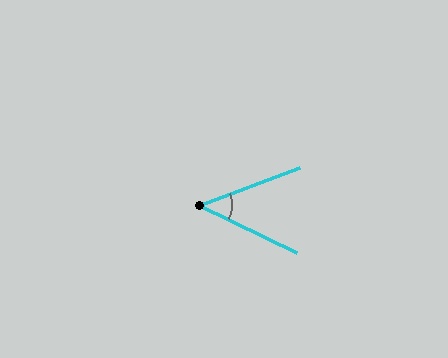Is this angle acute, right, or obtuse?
It is acute.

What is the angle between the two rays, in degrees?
Approximately 47 degrees.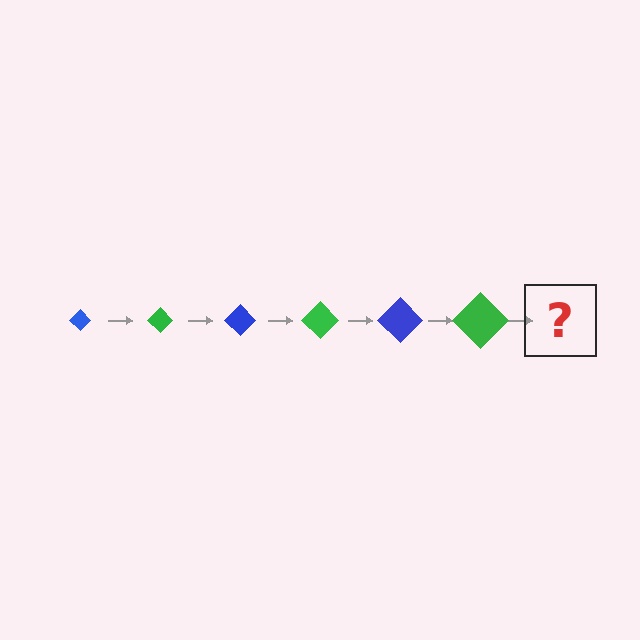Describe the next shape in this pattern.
It should be a blue diamond, larger than the previous one.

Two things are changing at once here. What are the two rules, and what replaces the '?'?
The two rules are that the diamond grows larger each step and the color cycles through blue and green. The '?' should be a blue diamond, larger than the previous one.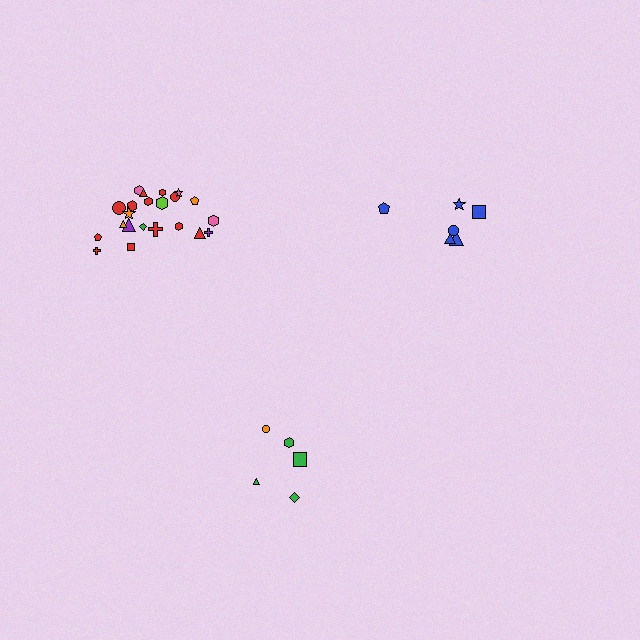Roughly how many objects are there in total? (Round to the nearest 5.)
Roughly 35 objects in total.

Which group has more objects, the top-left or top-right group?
The top-left group.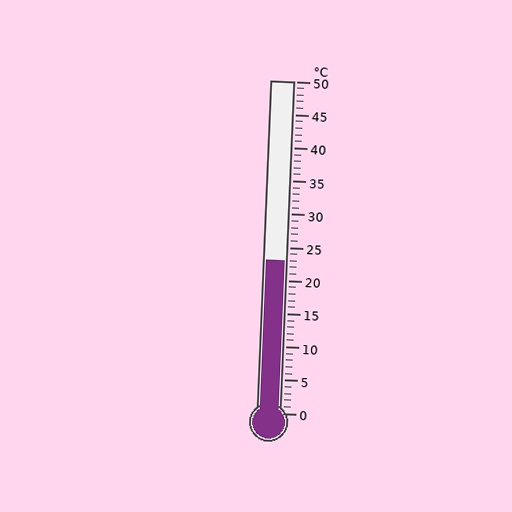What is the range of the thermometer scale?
The thermometer scale ranges from 0°C to 50°C.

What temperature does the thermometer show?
The thermometer shows approximately 23°C.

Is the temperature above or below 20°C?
The temperature is above 20°C.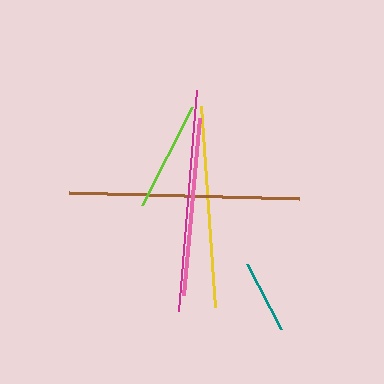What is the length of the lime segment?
The lime segment is approximately 110 pixels long.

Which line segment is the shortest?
The teal line is the shortest at approximately 73 pixels.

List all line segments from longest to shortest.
From longest to shortest: brown, magenta, yellow, pink, lime, teal.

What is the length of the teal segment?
The teal segment is approximately 73 pixels long.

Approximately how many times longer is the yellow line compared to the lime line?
The yellow line is approximately 1.8 times the length of the lime line.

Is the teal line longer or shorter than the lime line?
The lime line is longer than the teal line.